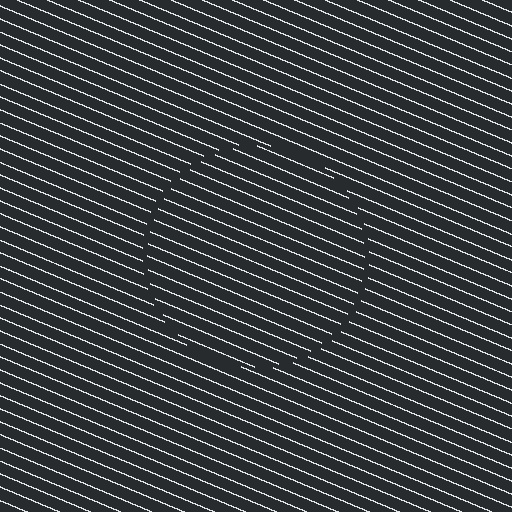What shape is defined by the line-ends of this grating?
An illusory circle. The interior of the shape contains the same grating, shifted by half a period — the contour is defined by the phase discontinuity where line-ends from the inner and outer gratings abut.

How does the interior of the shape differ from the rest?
The interior of the shape contains the same grating, shifted by half a period — the contour is defined by the phase discontinuity where line-ends from the inner and outer gratings abut.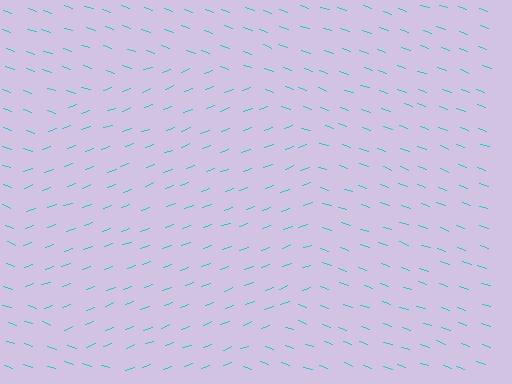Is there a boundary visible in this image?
Yes, there is a texture boundary formed by a change in line orientation.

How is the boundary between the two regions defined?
The boundary is defined purely by a change in line orientation (approximately 39 degrees difference). All lines are the same color and thickness.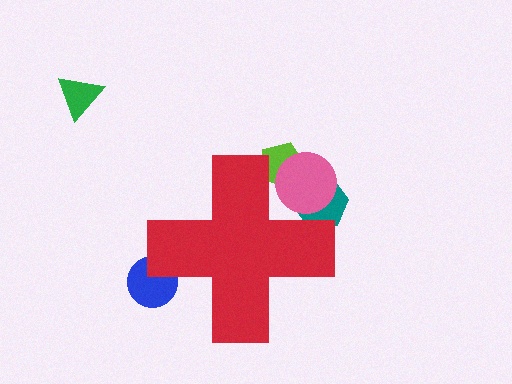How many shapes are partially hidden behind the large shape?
4 shapes are partially hidden.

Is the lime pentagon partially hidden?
Yes, the lime pentagon is partially hidden behind the red cross.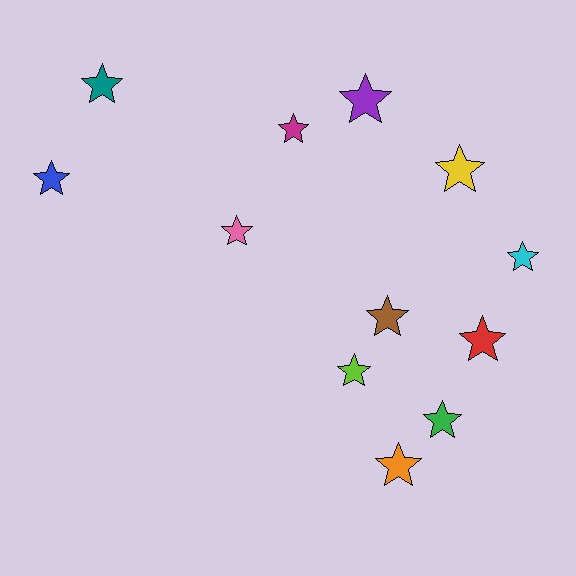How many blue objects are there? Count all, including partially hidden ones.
There is 1 blue object.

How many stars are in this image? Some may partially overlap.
There are 12 stars.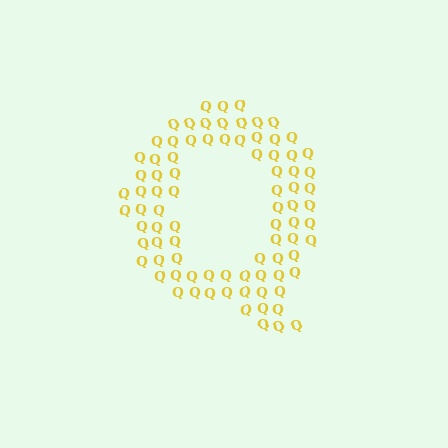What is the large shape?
The large shape is the letter Q.